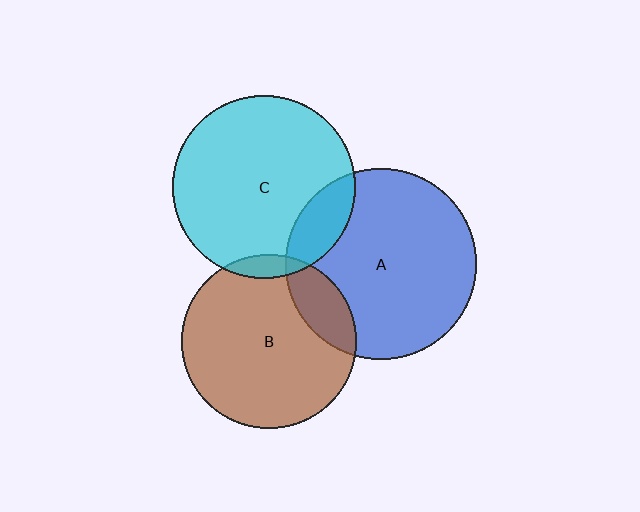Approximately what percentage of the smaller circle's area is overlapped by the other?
Approximately 15%.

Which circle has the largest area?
Circle A (blue).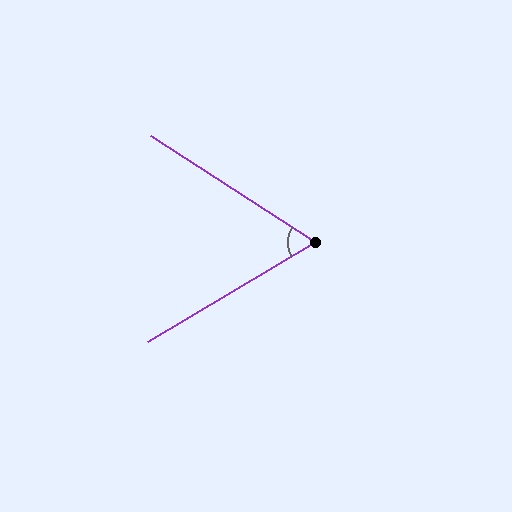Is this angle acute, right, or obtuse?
It is acute.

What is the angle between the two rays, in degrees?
Approximately 63 degrees.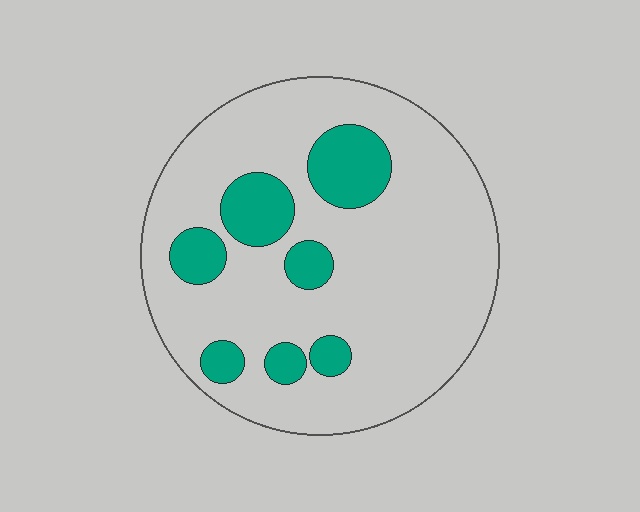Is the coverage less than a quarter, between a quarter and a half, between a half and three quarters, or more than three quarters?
Less than a quarter.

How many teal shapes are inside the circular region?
7.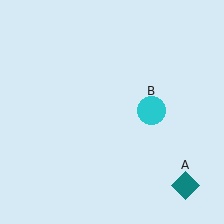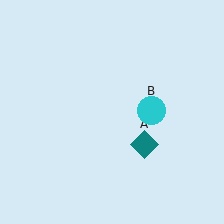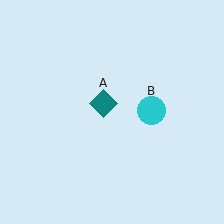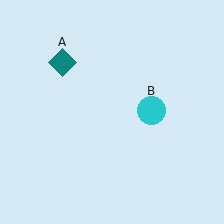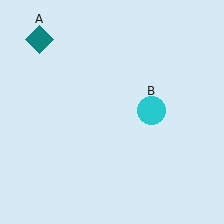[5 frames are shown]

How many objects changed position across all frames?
1 object changed position: teal diamond (object A).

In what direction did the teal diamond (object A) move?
The teal diamond (object A) moved up and to the left.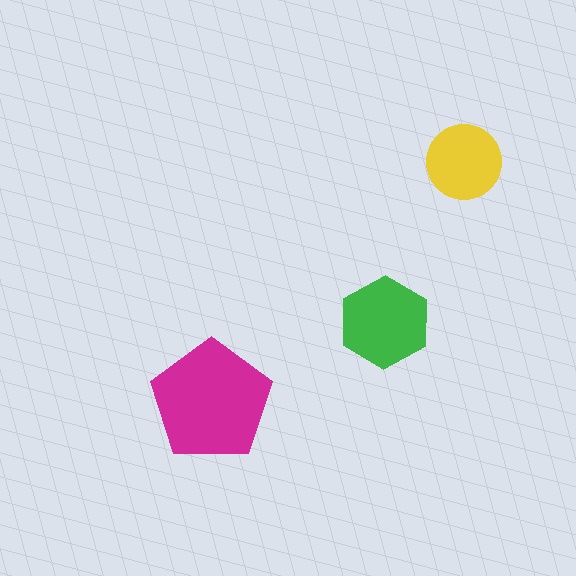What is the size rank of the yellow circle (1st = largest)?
3rd.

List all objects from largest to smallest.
The magenta pentagon, the green hexagon, the yellow circle.